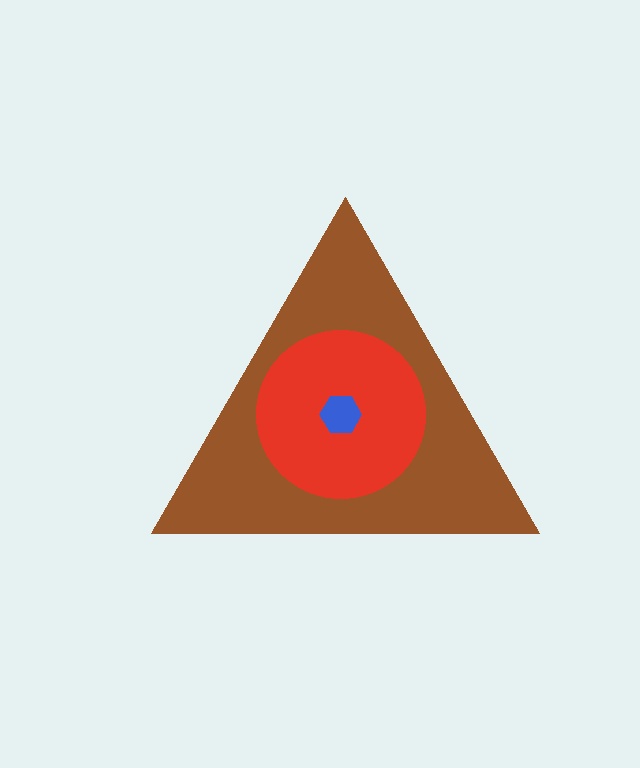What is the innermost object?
The blue hexagon.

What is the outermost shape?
The brown triangle.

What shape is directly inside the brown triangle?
The red circle.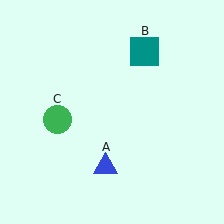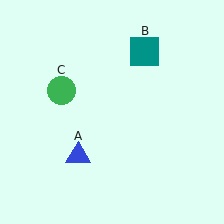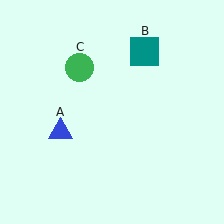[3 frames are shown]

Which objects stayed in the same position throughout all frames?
Teal square (object B) remained stationary.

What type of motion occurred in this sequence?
The blue triangle (object A), green circle (object C) rotated clockwise around the center of the scene.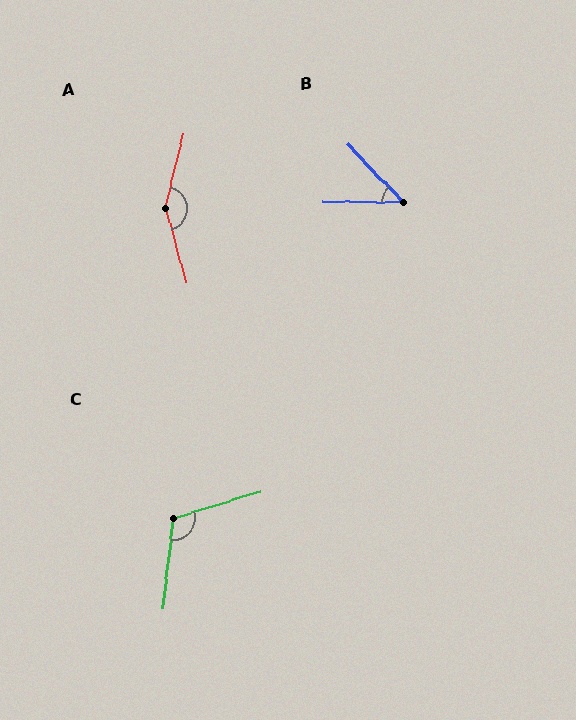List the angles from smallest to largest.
B (46°), C (114°), A (151°).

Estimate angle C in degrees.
Approximately 114 degrees.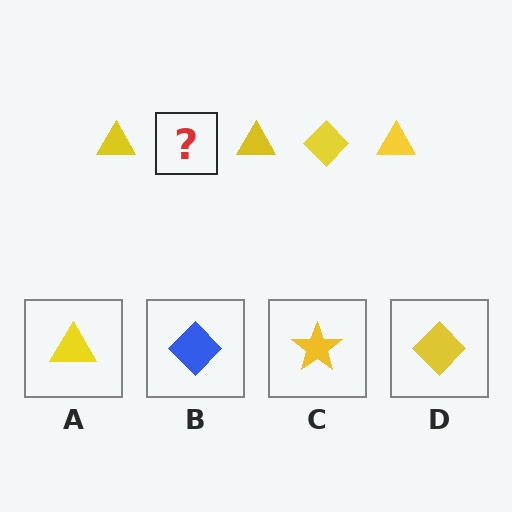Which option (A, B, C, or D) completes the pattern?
D.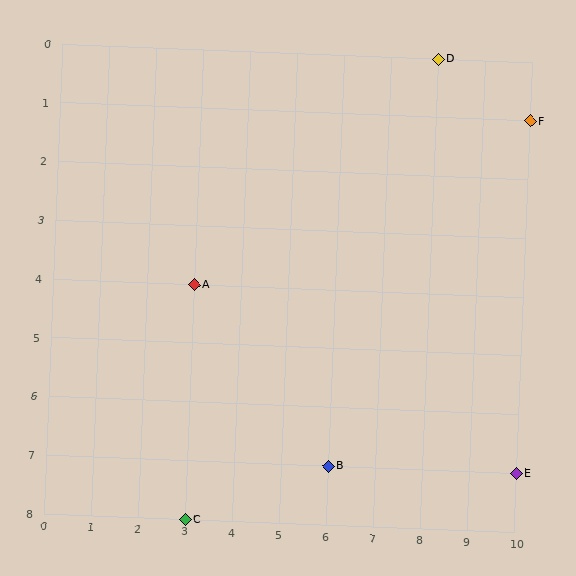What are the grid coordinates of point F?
Point F is at grid coordinates (10, 1).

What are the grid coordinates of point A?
Point A is at grid coordinates (3, 4).